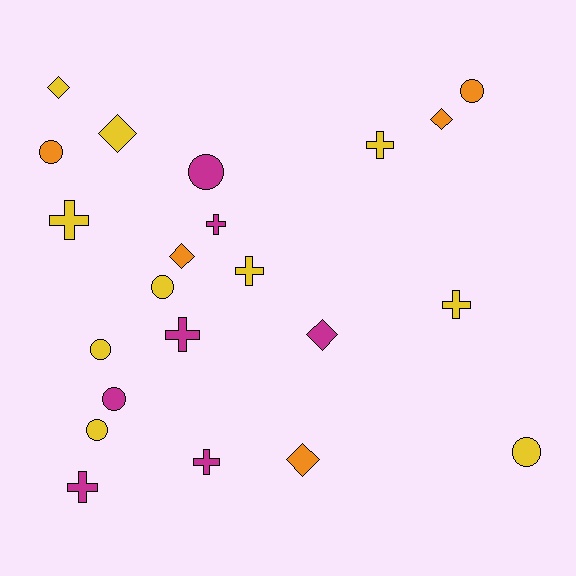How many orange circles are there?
There are 2 orange circles.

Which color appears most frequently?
Yellow, with 10 objects.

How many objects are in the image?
There are 22 objects.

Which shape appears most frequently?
Circle, with 8 objects.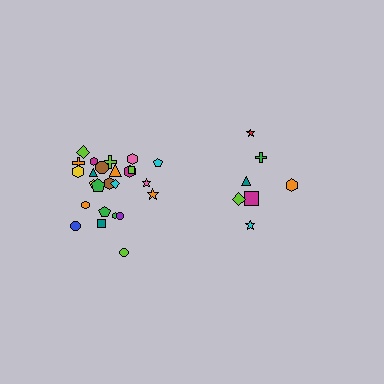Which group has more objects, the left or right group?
The left group.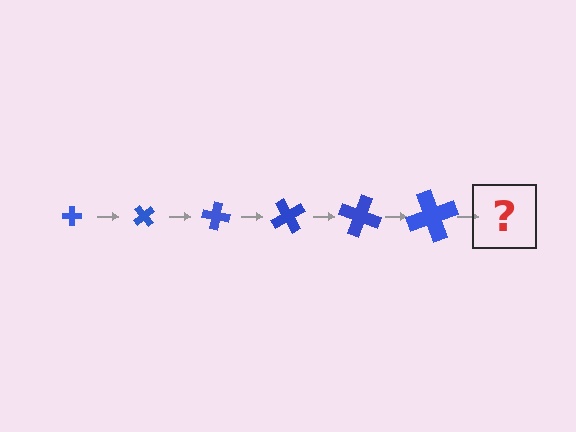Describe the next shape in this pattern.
It should be a cross, larger than the previous one and rotated 300 degrees from the start.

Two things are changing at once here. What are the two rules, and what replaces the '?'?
The two rules are that the cross grows larger each step and it rotates 50 degrees each step. The '?' should be a cross, larger than the previous one and rotated 300 degrees from the start.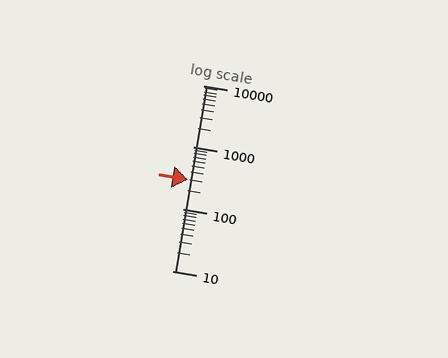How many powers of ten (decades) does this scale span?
The scale spans 3 decades, from 10 to 10000.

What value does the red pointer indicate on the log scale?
The pointer indicates approximately 300.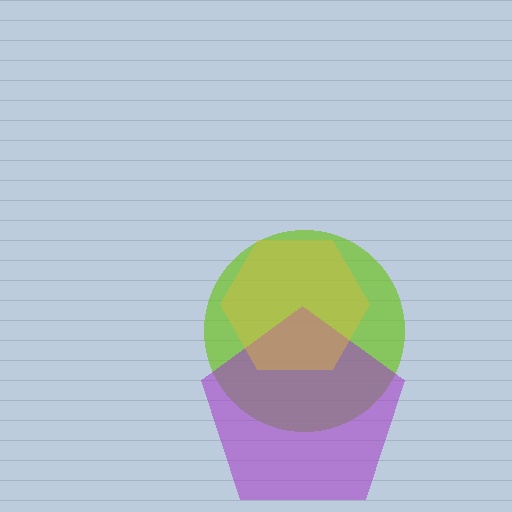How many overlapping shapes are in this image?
There are 3 overlapping shapes in the image.